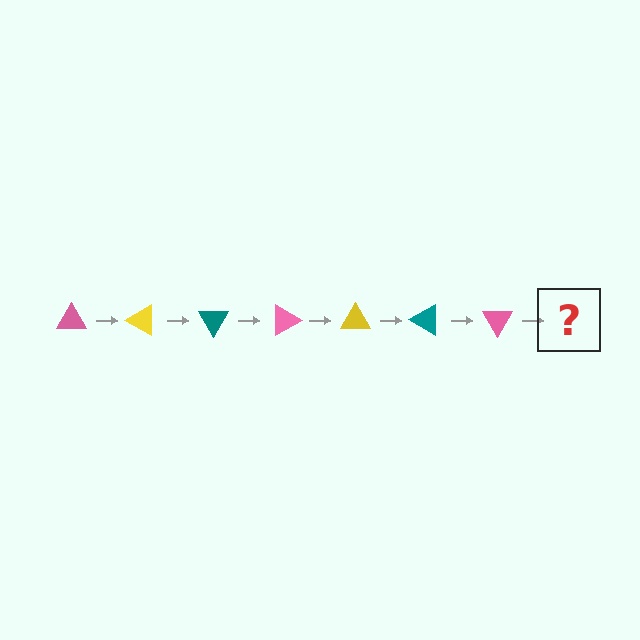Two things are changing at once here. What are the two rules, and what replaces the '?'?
The two rules are that it rotates 30 degrees each step and the color cycles through pink, yellow, and teal. The '?' should be a yellow triangle, rotated 210 degrees from the start.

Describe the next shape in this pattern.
It should be a yellow triangle, rotated 210 degrees from the start.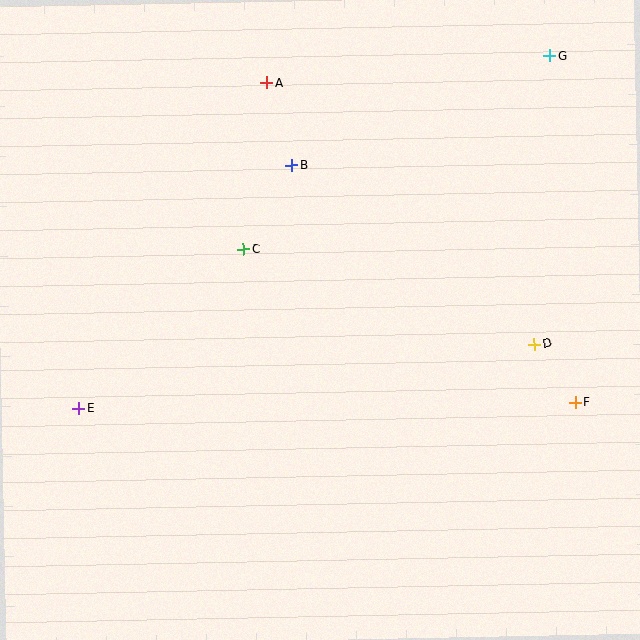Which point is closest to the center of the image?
Point C at (244, 249) is closest to the center.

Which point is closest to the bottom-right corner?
Point F is closest to the bottom-right corner.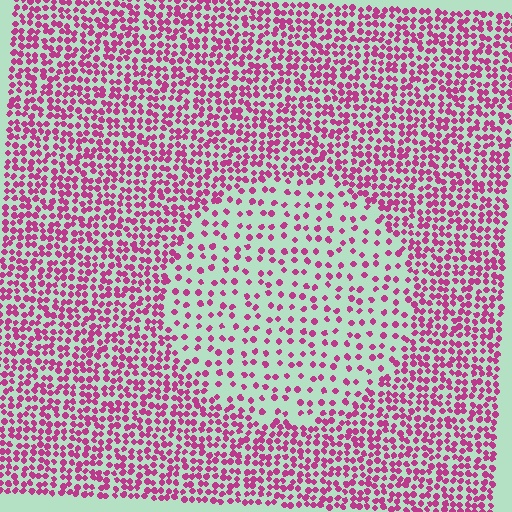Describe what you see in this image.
The image contains small magenta elements arranged at two different densities. A circle-shaped region is visible where the elements are less densely packed than the surrounding area.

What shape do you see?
I see a circle.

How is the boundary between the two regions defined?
The boundary is defined by a change in element density (approximately 2.3x ratio). All elements are the same color, size, and shape.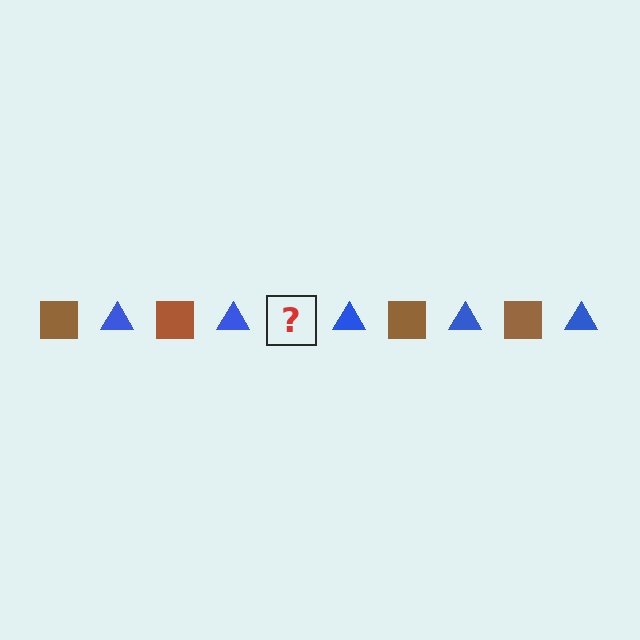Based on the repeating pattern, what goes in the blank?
The blank should be a brown square.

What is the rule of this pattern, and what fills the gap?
The rule is that the pattern alternates between brown square and blue triangle. The gap should be filled with a brown square.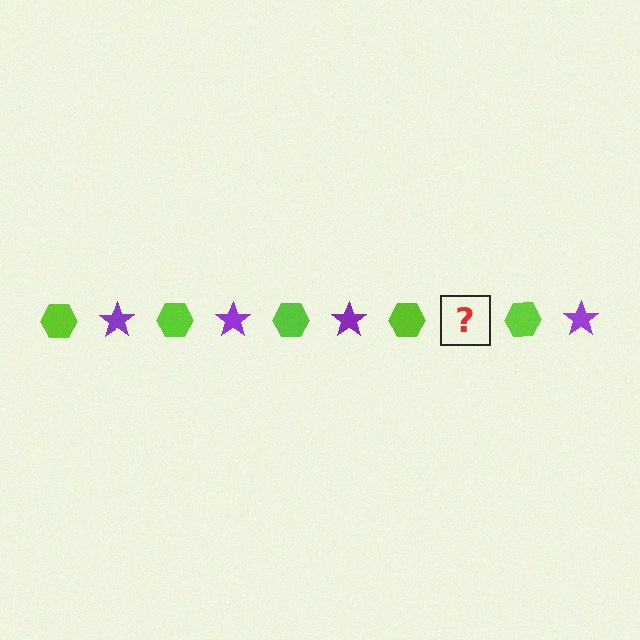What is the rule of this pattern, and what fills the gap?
The rule is that the pattern alternates between lime hexagon and purple star. The gap should be filled with a purple star.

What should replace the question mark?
The question mark should be replaced with a purple star.